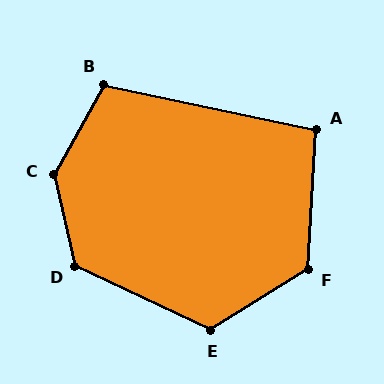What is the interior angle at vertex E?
Approximately 123 degrees (obtuse).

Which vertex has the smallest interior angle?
A, at approximately 98 degrees.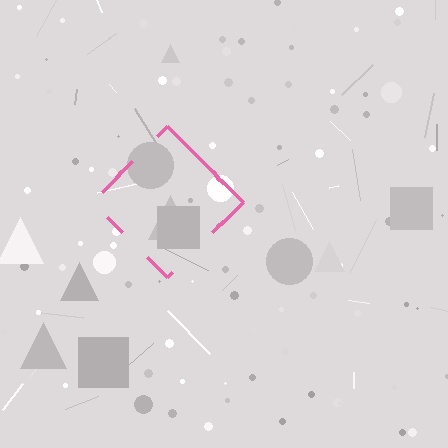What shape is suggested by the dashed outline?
The dashed outline suggests a diamond.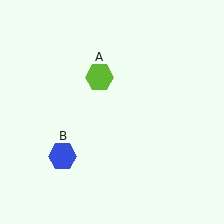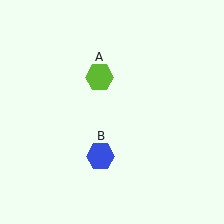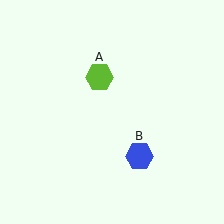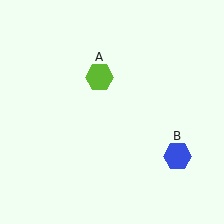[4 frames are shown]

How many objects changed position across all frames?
1 object changed position: blue hexagon (object B).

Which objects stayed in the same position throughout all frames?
Lime hexagon (object A) remained stationary.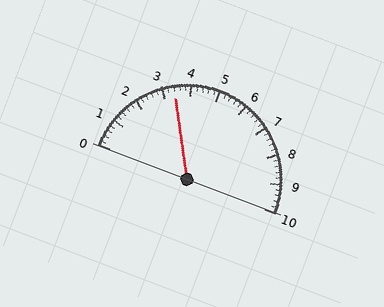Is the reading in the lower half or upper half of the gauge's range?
The reading is in the lower half of the range (0 to 10).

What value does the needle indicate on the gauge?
The needle indicates approximately 3.4.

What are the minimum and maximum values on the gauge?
The gauge ranges from 0 to 10.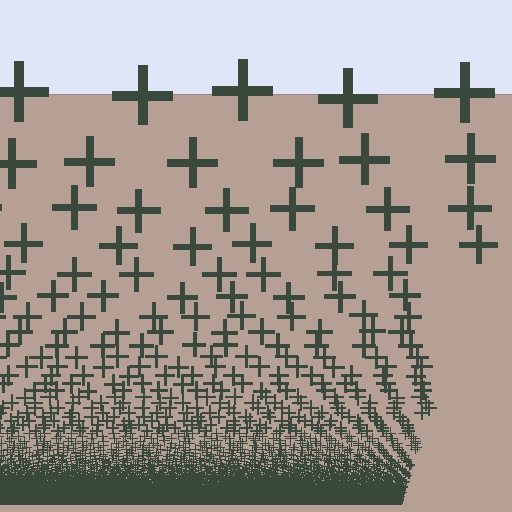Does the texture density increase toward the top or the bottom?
Density increases toward the bottom.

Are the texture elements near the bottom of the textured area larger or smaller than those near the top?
Smaller. The gradient is inverted — elements near the bottom are smaller and denser.